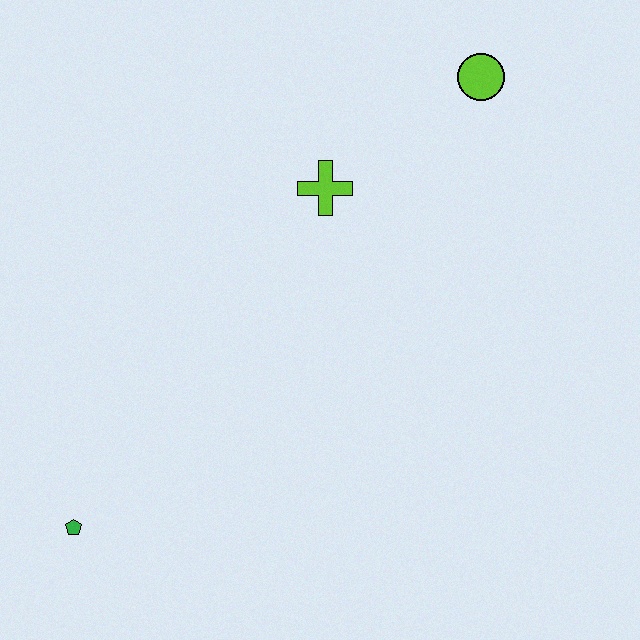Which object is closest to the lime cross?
The lime circle is closest to the lime cross.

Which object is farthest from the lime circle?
The green pentagon is farthest from the lime circle.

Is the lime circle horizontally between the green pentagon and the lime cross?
No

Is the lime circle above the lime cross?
Yes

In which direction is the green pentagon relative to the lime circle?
The green pentagon is below the lime circle.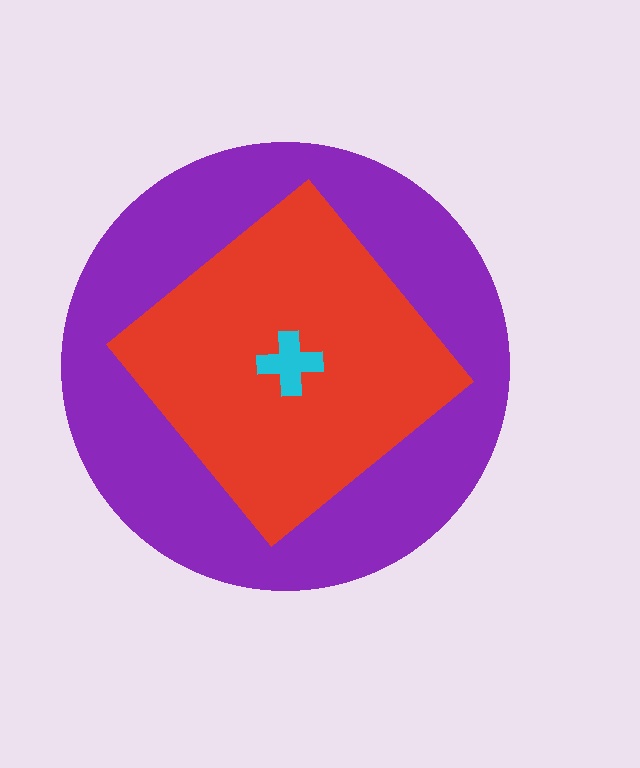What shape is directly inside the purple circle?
The red diamond.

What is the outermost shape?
The purple circle.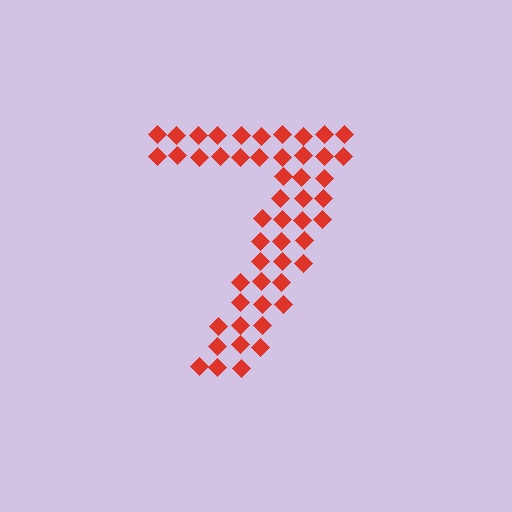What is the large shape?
The large shape is the digit 7.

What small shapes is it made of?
It is made of small diamonds.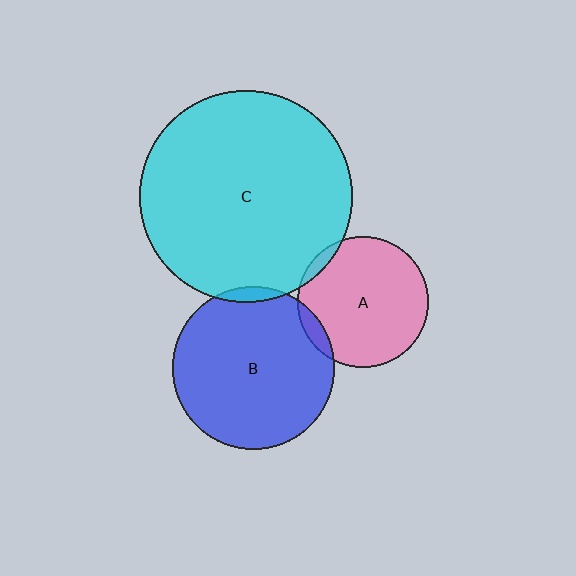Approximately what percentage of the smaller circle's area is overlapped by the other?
Approximately 5%.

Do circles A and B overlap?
Yes.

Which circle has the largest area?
Circle C (cyan).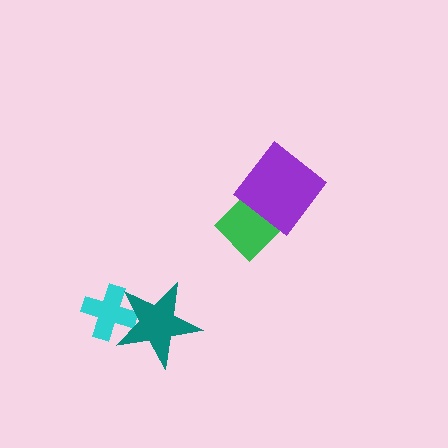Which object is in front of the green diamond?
The purple diamond is in front of the green diamond.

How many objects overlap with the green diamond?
1 object overlaps with the green diamond.